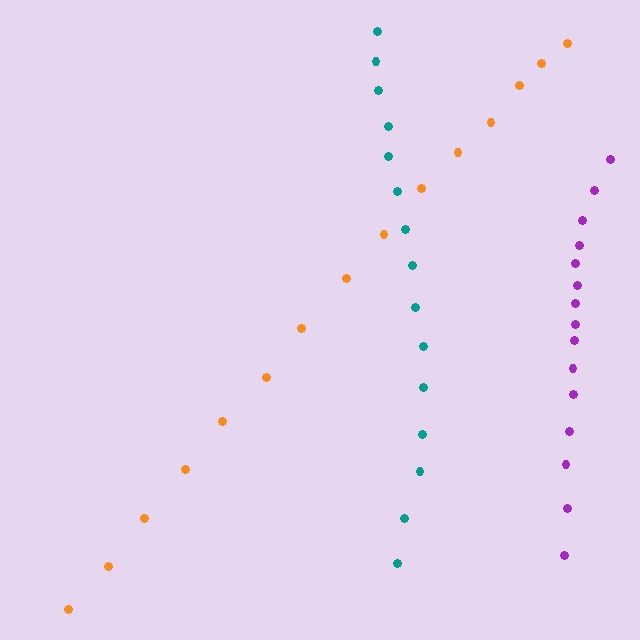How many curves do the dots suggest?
There are 3 distinct paths.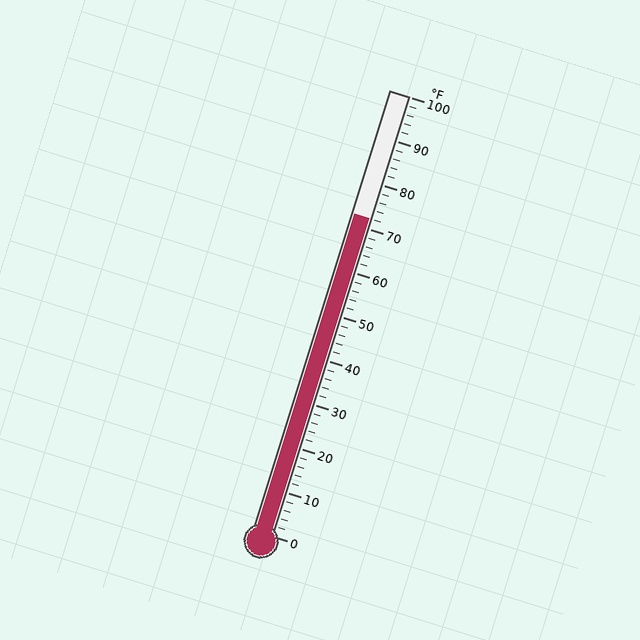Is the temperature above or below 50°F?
The temperature is above 50°F.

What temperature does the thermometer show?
The thermometer shows approximately 72°F.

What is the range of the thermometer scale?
The thermometer scale ranges from 0°F to 100°F.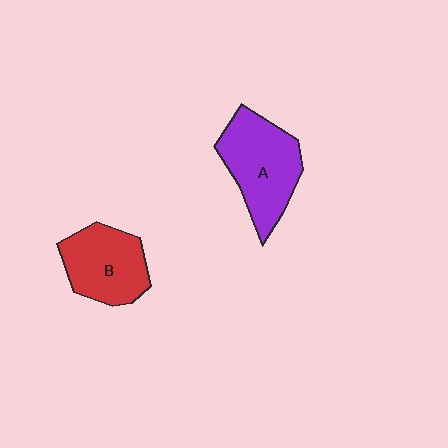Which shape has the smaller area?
Shape B (red).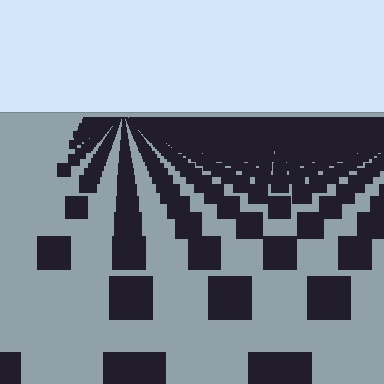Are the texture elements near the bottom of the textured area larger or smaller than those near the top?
Larger. Near the bottom, elements are closer to the viewer and appear at a bigger on-screen size.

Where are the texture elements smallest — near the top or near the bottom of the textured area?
Near the top.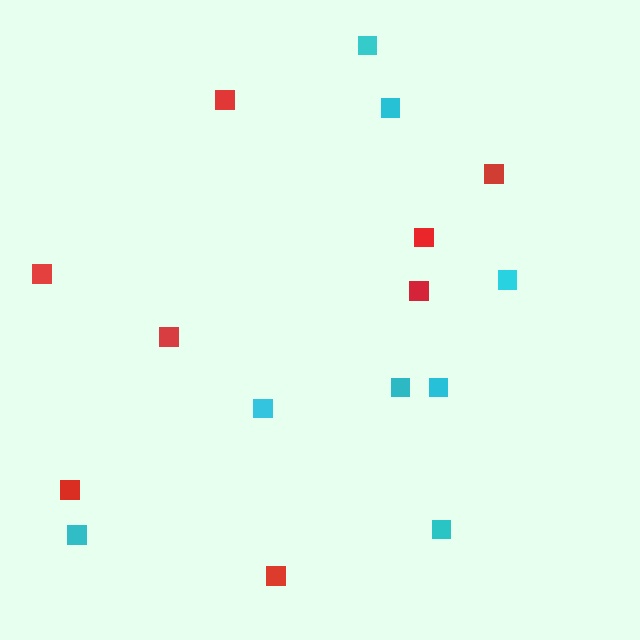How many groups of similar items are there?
There are 2 groups: one group of red squares (8) and one group of cyan squares (8).